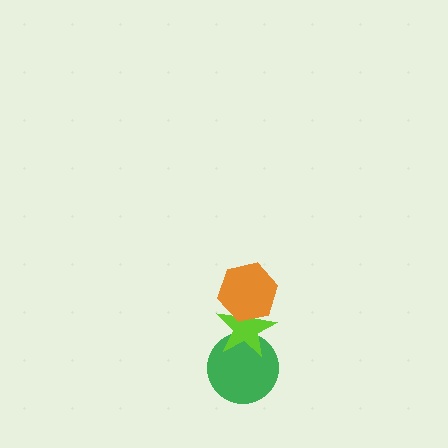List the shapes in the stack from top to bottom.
From top to bottom: the orange hexagon, the lime star, the green circle.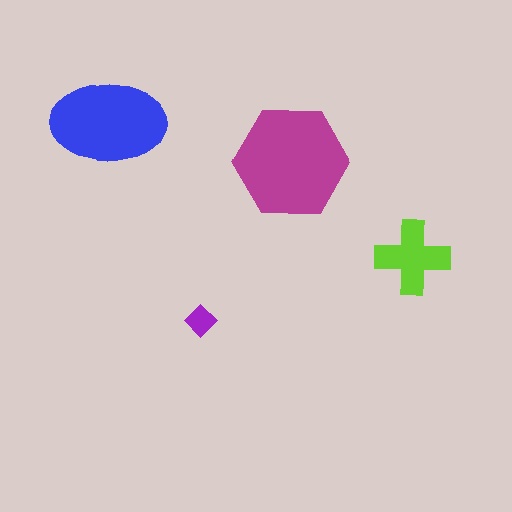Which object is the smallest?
The purple diamond.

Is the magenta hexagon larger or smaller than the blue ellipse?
Larger.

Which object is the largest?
The magenta hexagon.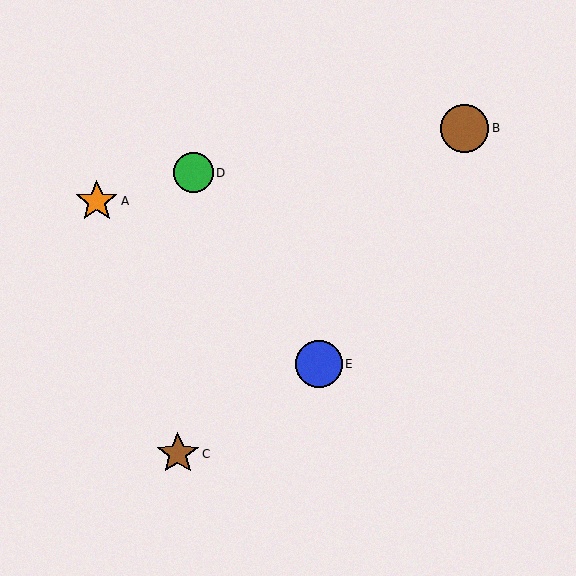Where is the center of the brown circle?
The center of the brown circle is at (465, 129).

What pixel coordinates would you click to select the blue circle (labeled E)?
Click at (318, 365) to select the blue circle E.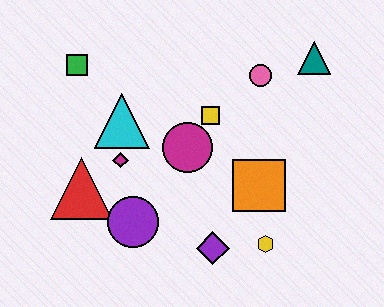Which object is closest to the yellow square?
The magenta circle is closest to the yellow square.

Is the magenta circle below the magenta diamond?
No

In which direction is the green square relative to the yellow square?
The green square is to the left of the yellow square.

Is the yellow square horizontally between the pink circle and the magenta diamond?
Yes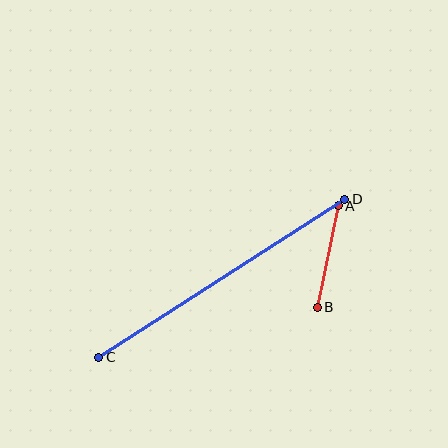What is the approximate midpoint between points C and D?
The midpoint is at approximately (222, 278) pixels.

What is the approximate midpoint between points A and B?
The midpoint is at approximately (328, 257) pixels.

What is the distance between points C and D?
The distance is approximately 292 pixels.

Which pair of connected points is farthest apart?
Points C and D are farthest apart.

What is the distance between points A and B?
The distance is approximately 103 pixels.